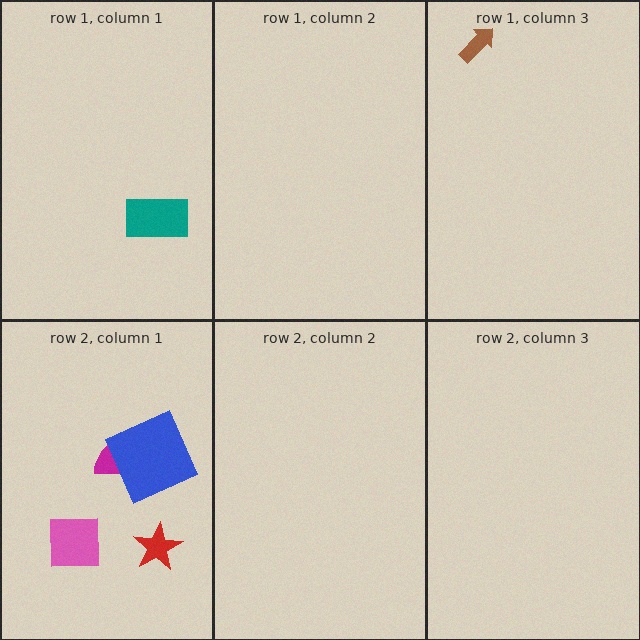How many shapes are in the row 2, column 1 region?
4.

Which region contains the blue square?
The row 2, column 1 region.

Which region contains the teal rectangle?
The row 1, column 1 region.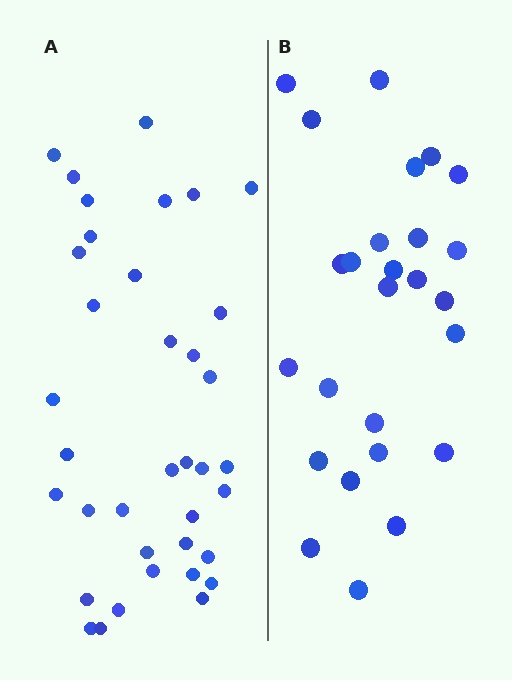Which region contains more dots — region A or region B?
Region A (the left region) has more dots.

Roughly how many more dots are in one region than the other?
Region A has roughly 12 or so more dots than region B.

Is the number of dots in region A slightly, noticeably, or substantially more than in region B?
Region A has noticeably more, but not dramatically so. The ratio is roughly 1.4 to 1.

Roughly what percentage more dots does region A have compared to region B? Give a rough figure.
About 40% more.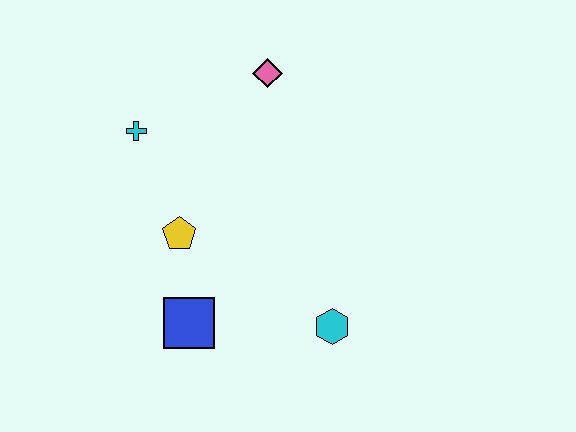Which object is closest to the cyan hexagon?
The blue square is closest to the cyan hexagon.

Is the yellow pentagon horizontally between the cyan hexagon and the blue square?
No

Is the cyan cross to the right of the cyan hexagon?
No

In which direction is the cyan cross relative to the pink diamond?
The cyan cross is to the left of the pink diamond.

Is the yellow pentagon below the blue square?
No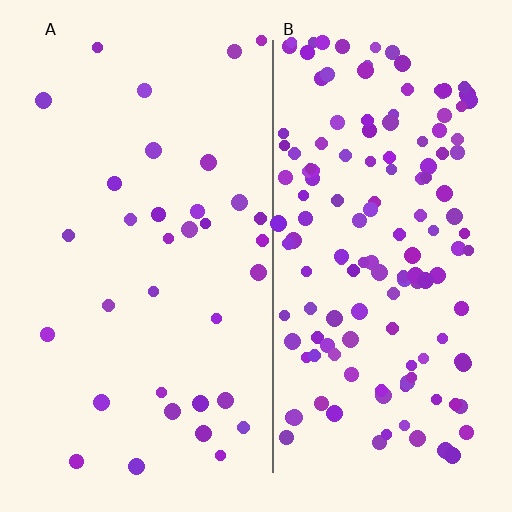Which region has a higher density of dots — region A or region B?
B (the right).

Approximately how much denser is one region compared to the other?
Approximately 4.3× — region B over region A.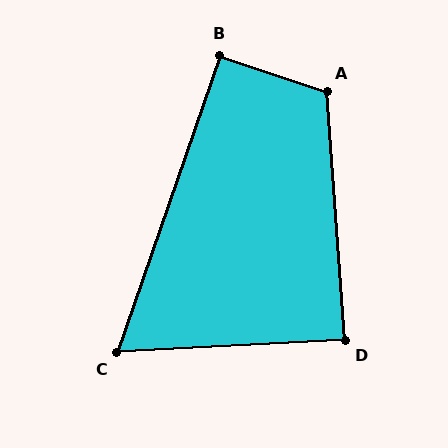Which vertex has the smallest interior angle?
C, at approximately 68 degrees.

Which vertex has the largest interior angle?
A, at approximately 112 degrees.